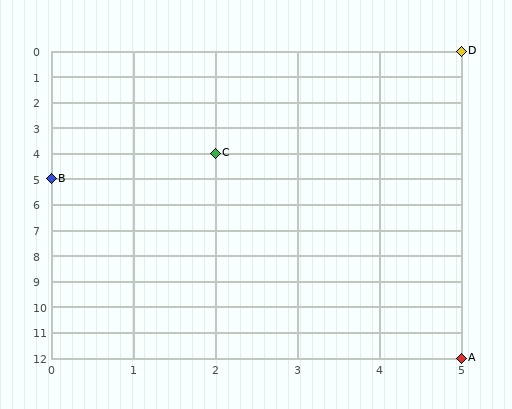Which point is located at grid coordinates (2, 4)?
Point C is at (2, 4).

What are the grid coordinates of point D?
Point D is at grid coordinates (5, 0).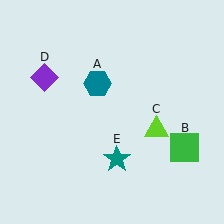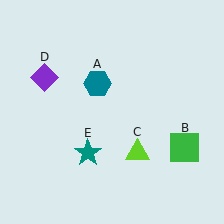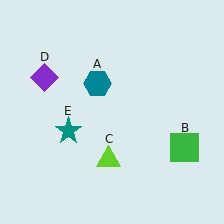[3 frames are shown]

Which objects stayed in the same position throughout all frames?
Teal hexagon (object A) and green square (object B) and purple diamond (object D) remained stationary.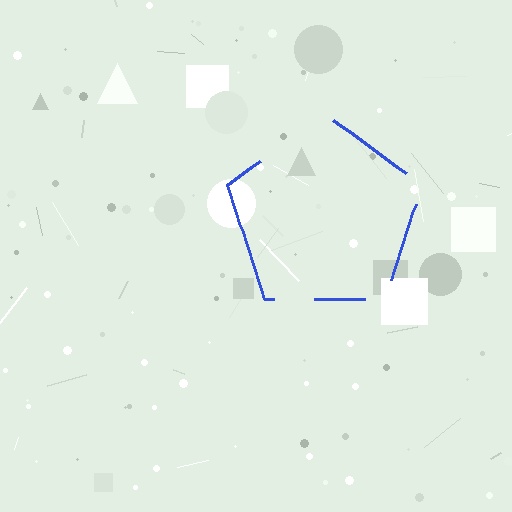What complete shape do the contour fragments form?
The contour fragments form a pentagon.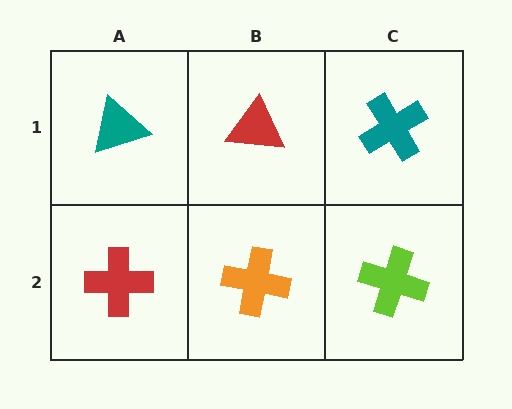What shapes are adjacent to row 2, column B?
A red triangle (row 1, column B), a red cross (row 2, column A), a lime cross (row 2, column C).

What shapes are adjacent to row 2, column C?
A teal cross (row 1, column C), an orange cross (row 2, column B).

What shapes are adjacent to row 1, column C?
A lime cross (row 2, column C), a red triangle (row 1, column B).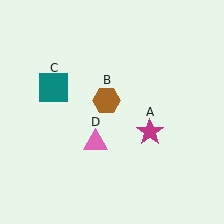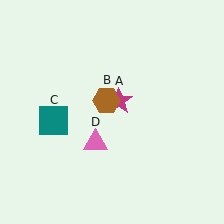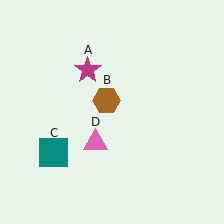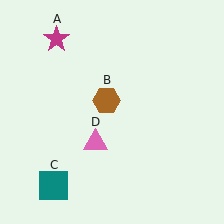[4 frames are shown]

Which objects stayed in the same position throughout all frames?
Brown hexagon (object B) and pink triangle (object D) remained stationary.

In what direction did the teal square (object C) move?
The teal square (object C) moved down.